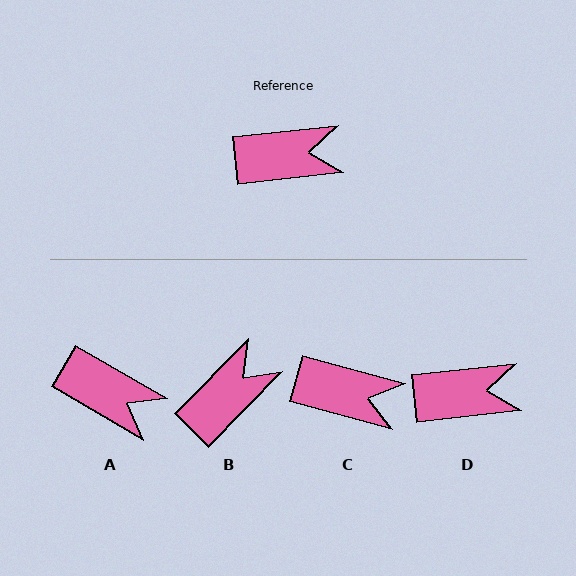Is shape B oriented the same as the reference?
No, it is off by about 39 degrees.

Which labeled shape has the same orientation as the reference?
D.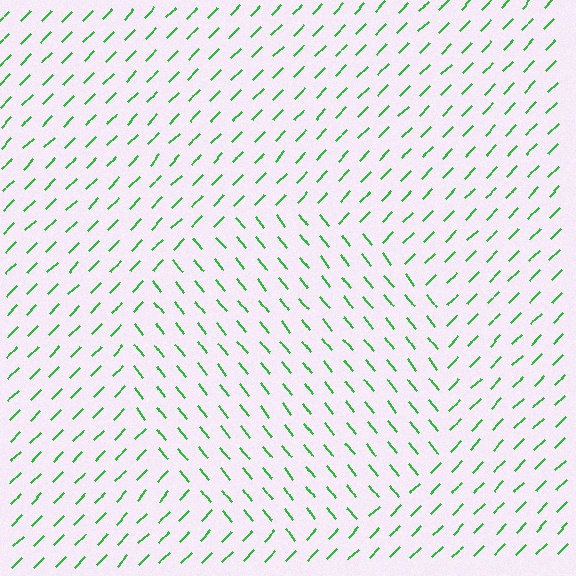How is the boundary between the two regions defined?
The boundary is defined purely by a change in line orientation (approximately 83 degrees difference). All lines are the same color and thickness.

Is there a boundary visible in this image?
Yes, there is a texture boundary formed by a change in line orientation.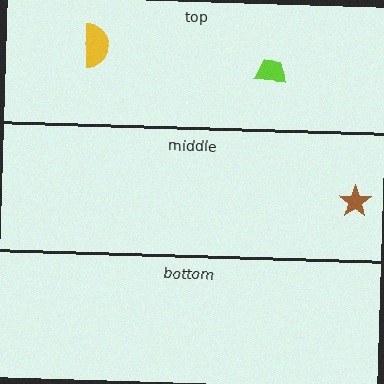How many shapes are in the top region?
2.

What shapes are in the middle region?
The brown star.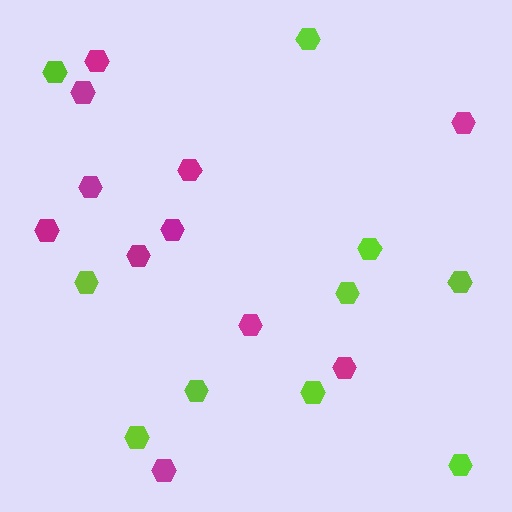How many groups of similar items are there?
There are 2 groups: one group of lime hexagons (10) and one group of magenta hexagons (11).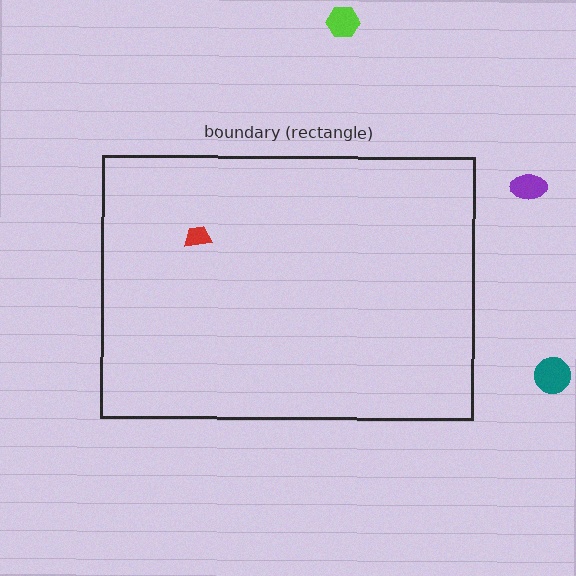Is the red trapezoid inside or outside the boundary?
Inside.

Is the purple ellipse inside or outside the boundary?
Outside.